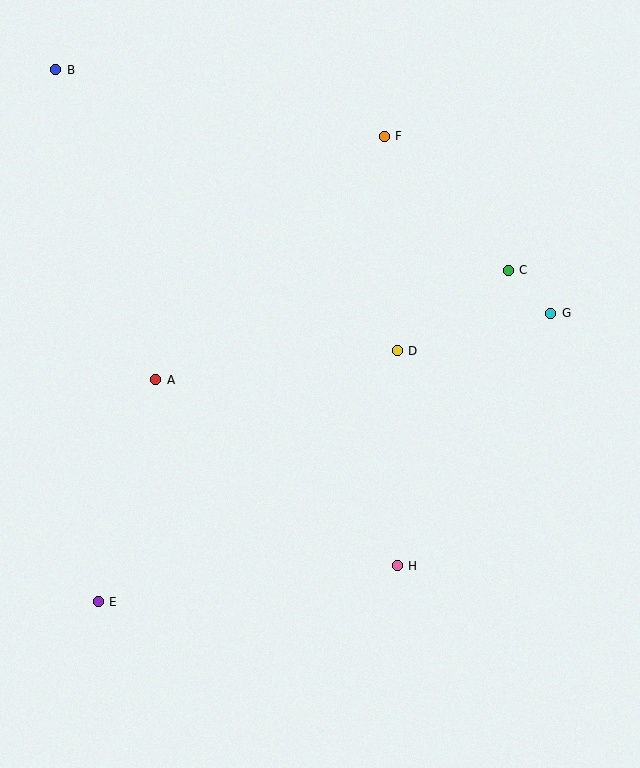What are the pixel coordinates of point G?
Point G is at (551, 313).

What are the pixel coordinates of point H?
Point H is at (397, 566).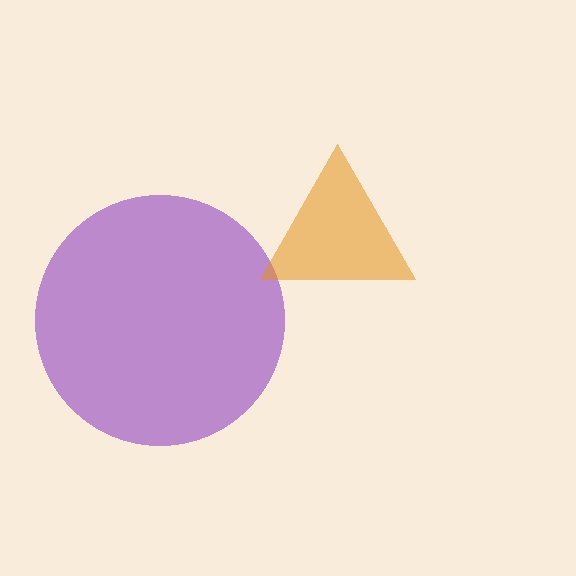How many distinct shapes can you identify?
There are 2 distinct shapes: a purple circle, an orange triangle.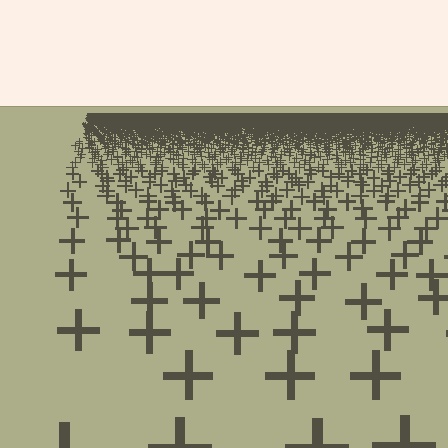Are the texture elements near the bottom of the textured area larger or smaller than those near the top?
Larger. Near the bottom, elements are closer to the viewer and appear at a bigger on-screen size.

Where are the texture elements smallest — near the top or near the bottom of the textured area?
Near the top.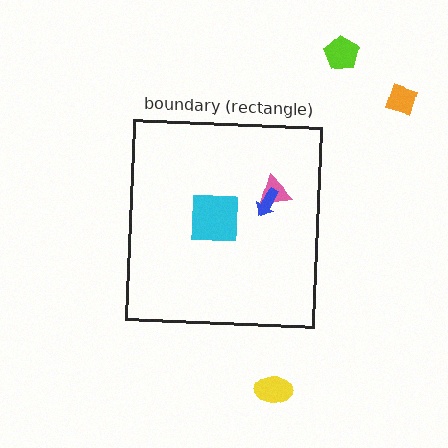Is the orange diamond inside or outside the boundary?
Outside.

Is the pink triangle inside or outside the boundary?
Inside.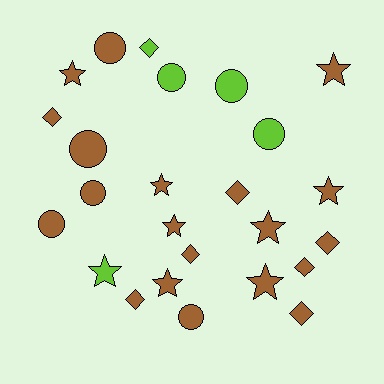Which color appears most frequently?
Brown, with 20 objects.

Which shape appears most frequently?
Star, with 9 objects.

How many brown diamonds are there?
There are 7 brown diamonds.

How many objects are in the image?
There are 25 objects.